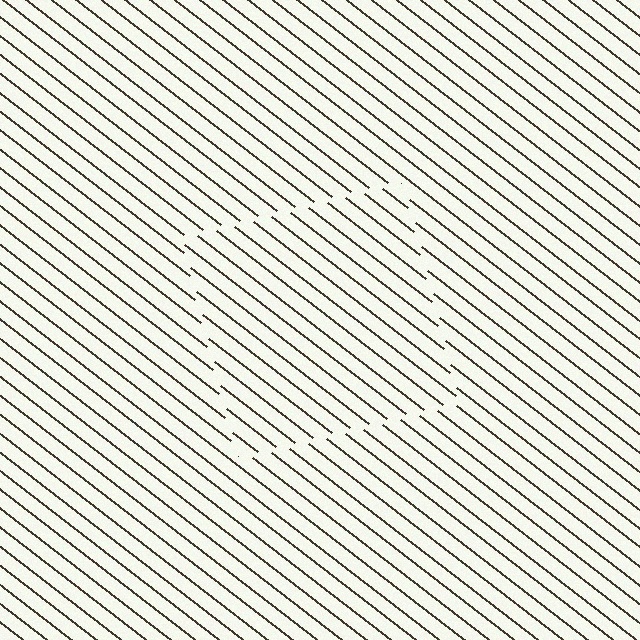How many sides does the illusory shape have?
4 sides — the line-ends trace a square.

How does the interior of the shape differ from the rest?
The interior of the shape contains the same grating, shifted by half a period — the contour is defined by the phase discontinuity where line-ends from the inner and outer gratings abut.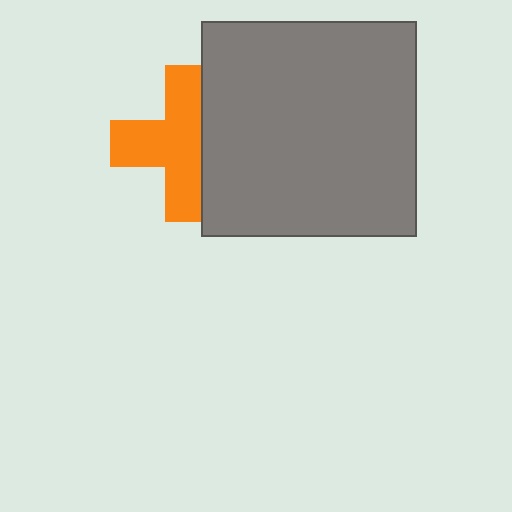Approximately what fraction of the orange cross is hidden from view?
Roughly 35% of the orange cross is hidden behind the gray square.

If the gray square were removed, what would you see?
You would see the complete orange cross.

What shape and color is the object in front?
The object in front is a gray square.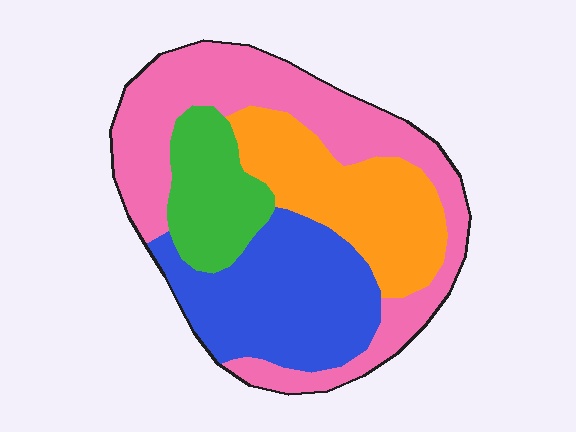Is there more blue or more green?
Blue.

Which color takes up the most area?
Pink, at roughly 35%.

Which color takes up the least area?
Green, at roughly 15%.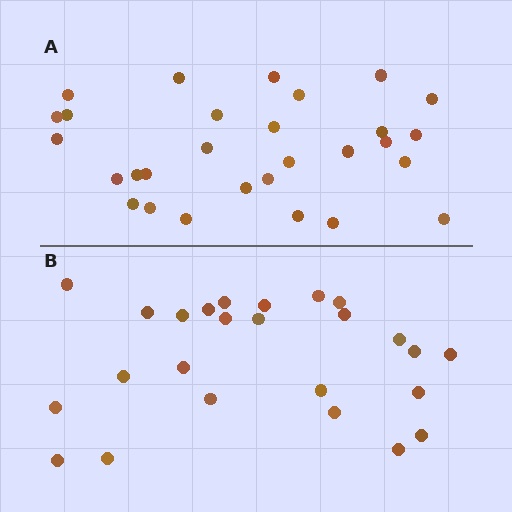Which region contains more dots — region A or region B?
Region A (the top region) has more dots.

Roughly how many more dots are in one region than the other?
Region A has about 4 more dots than region B.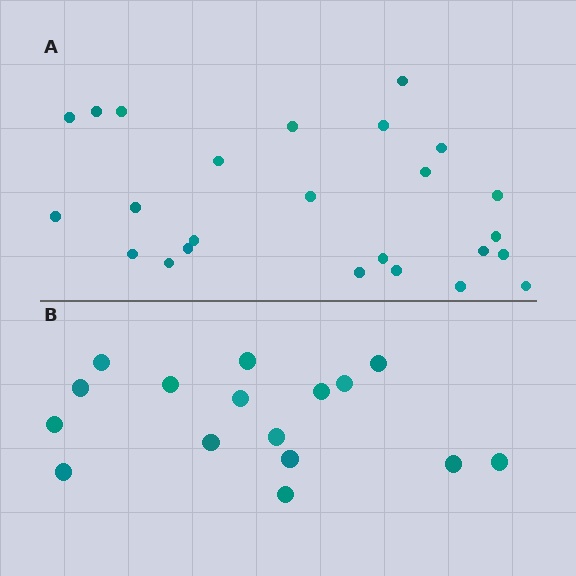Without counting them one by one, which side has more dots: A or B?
Region A (the top region) has more dots.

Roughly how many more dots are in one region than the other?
Region A has roughly 8 or so more dots than region B.